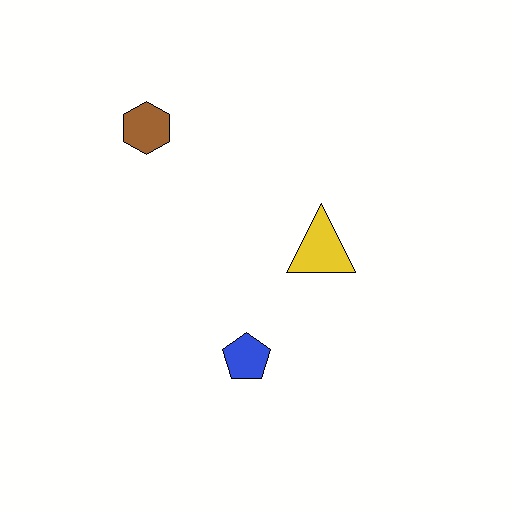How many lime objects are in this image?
There are no lime objects.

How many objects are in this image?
There are 3 objects.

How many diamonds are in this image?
There are no diamonds.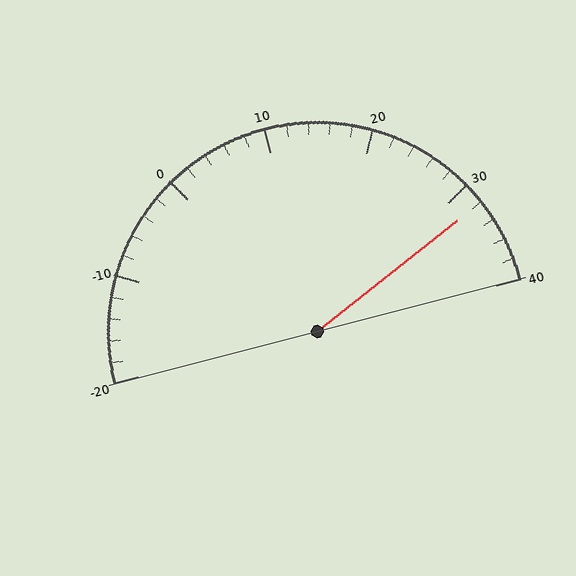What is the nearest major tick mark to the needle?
The nearest major tick mark is 30.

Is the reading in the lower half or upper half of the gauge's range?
The reading is in the upper half of the range (-20 to 40).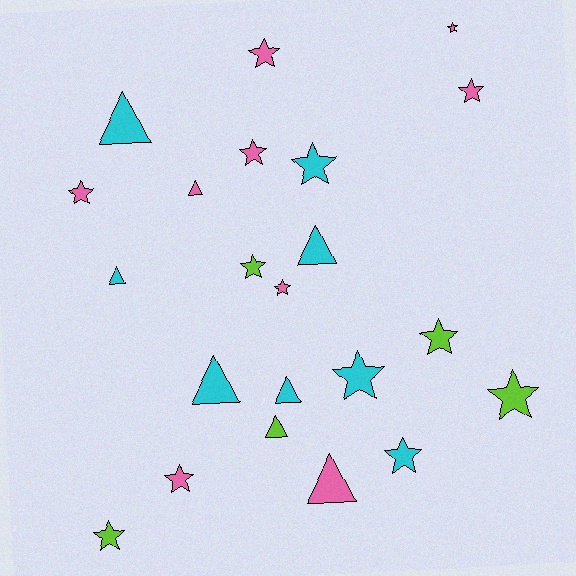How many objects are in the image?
There are 22 objects.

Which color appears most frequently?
Pink, with 9 objects.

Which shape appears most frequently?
Star, with 14 objects.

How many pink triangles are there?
There are 2 pink triangles.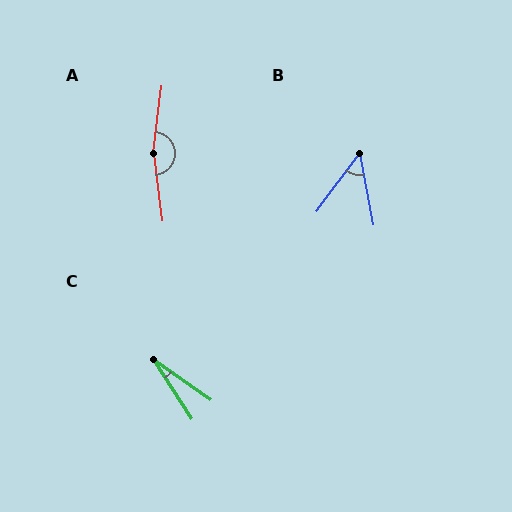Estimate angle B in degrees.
Approximately 47 degrees.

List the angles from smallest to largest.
C (22°), B (47°), A (165°).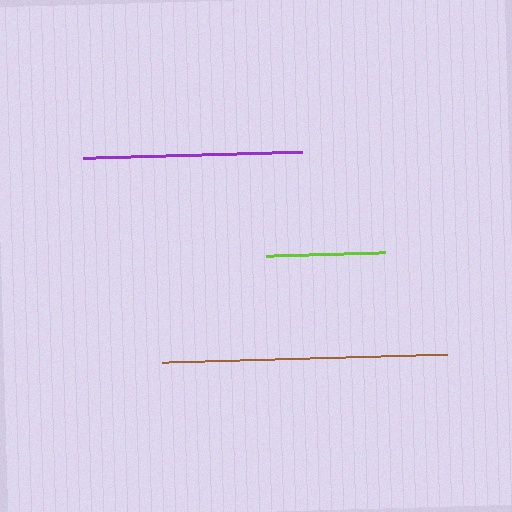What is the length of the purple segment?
The purple segment is approximately 220 pixels long.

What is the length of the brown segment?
The brown segment is approximately 285 pixels long.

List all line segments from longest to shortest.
From longest to shortest: brown, purple, lime.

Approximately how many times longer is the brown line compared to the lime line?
The brown line is approximately 2.4 times the length of the lime line.